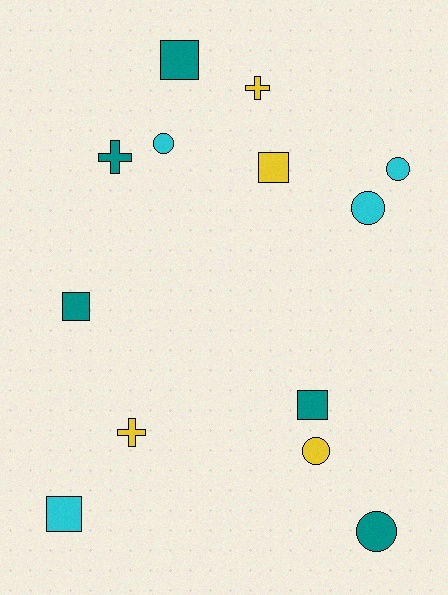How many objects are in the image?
There are 13 objects.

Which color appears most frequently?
Teal, with 5 objects.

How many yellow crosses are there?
There are 2 yellow crosses.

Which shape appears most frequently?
Square, with 5 objects.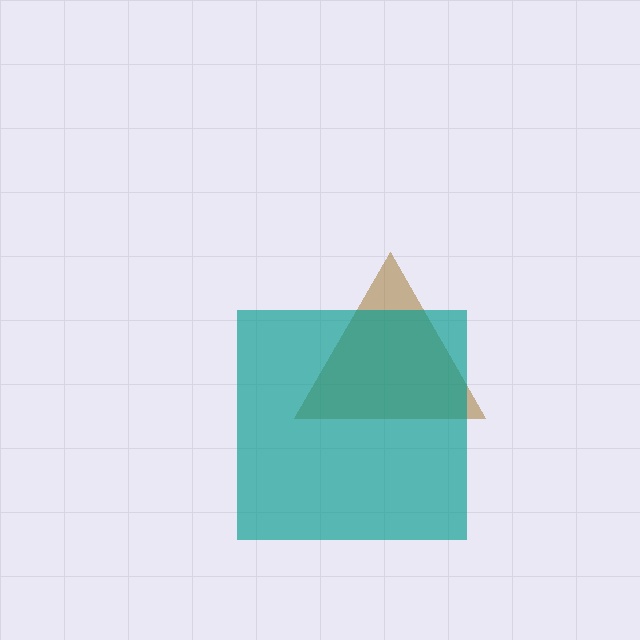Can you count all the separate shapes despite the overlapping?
Yes, there are 2 separate shapes.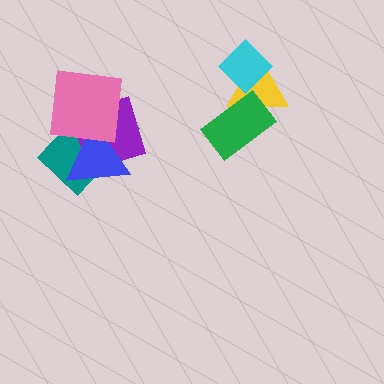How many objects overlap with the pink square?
3 objects overlap with the pink square.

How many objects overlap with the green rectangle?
1 object overlaps with the green rectangle.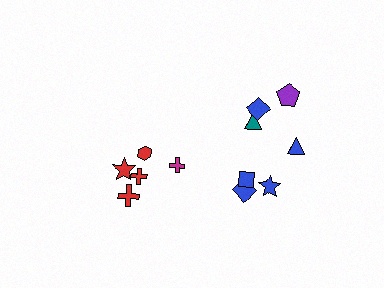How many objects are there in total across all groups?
There are 12 objects.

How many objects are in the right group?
There are 7 objects.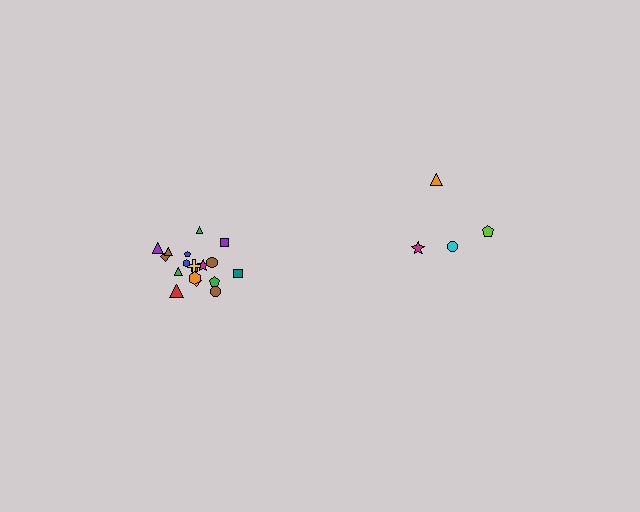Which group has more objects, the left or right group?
The left group.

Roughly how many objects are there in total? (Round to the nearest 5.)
Roughly 20 objects in total.